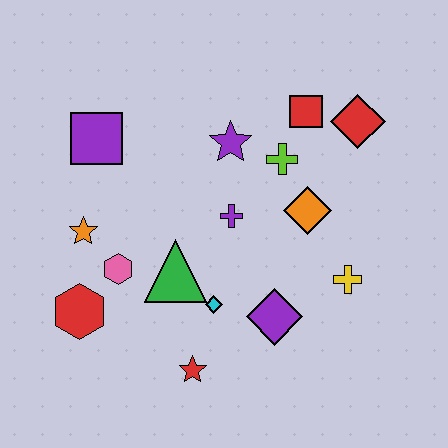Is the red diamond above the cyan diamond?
Yes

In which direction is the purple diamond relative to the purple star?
The purple diamond is below the purple star.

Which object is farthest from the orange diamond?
The red hexagon is farthest from the orange diamond.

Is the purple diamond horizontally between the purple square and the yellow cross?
Yes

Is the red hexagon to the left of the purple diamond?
Yes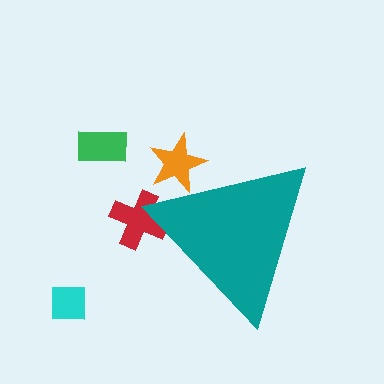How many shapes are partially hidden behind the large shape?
2 shapes are partially hidden.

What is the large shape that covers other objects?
A teal triangle.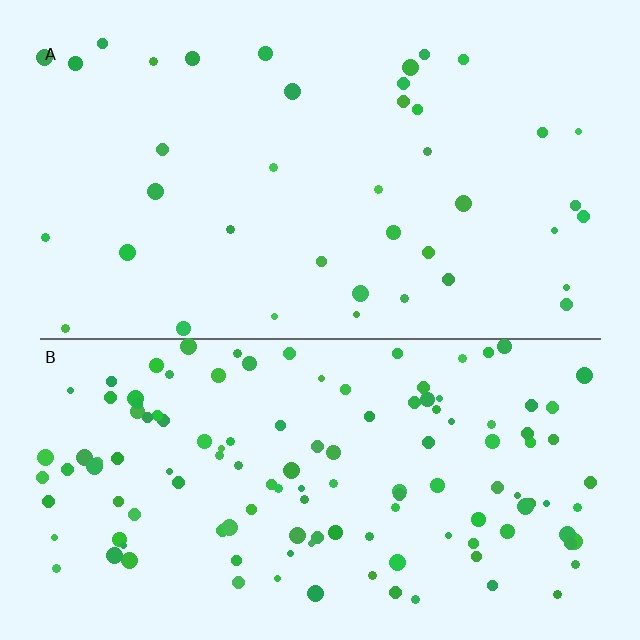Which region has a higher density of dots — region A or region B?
B (the bottom).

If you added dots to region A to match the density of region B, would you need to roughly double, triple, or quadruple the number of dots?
Approximately triple.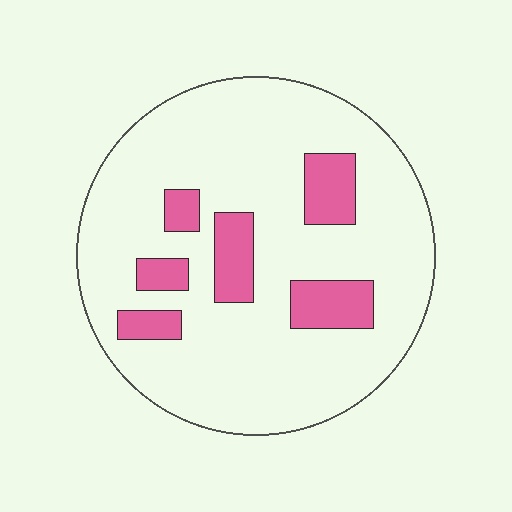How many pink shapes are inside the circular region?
6.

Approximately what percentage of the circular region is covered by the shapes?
Approximately 15%.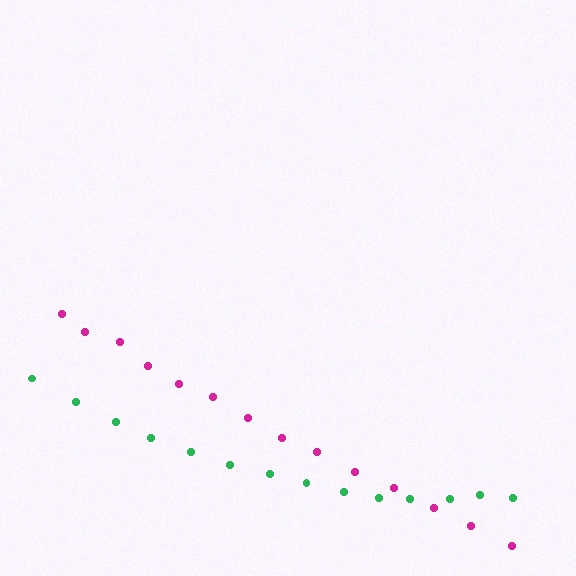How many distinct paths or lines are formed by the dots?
There are 2 distinct paths.